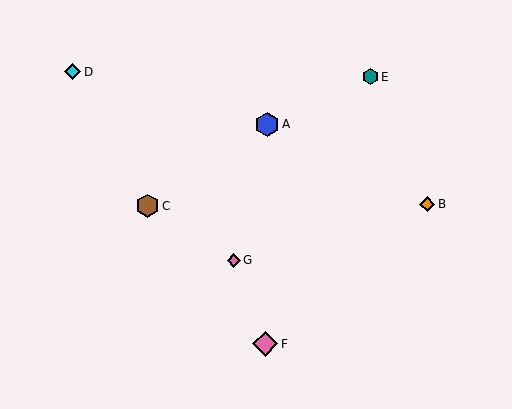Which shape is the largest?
The pink diamond (labeled F) is the largest.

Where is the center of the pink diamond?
The center of the pink diamond is at (265, 344).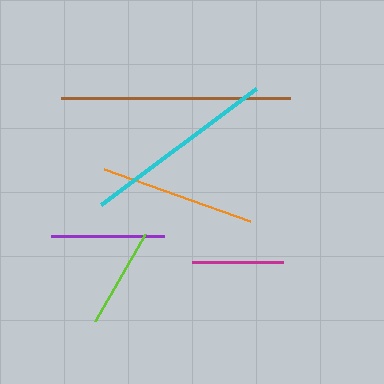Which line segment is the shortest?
The magenta line is the shortest at approximately 91 pixels.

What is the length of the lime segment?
The lime segment is approximately 101 pixels long.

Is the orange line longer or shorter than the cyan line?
The cyan line is longer than the orange line.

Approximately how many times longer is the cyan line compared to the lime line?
The cyan line is approximately 1.9 times the length of the lime line.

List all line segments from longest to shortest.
From longest to shortest: brown, cyan, orange, purple, lime, magenta.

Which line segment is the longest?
The brown line is the longest at approximately 229 pixels.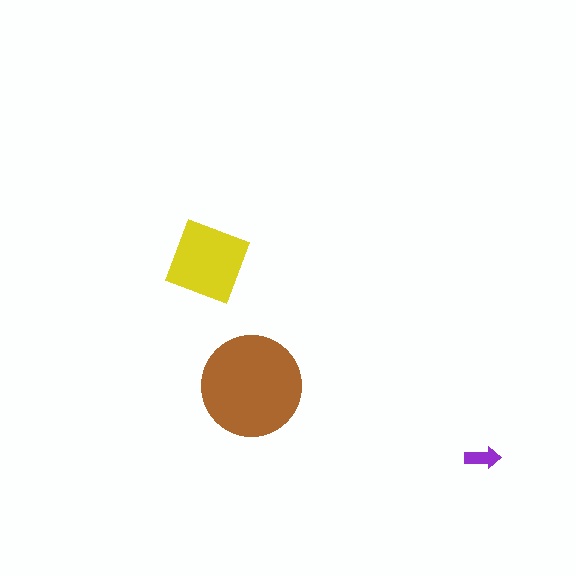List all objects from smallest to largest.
The purple arrow, the yellow diamond, the brown circle.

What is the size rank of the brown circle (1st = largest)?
1st.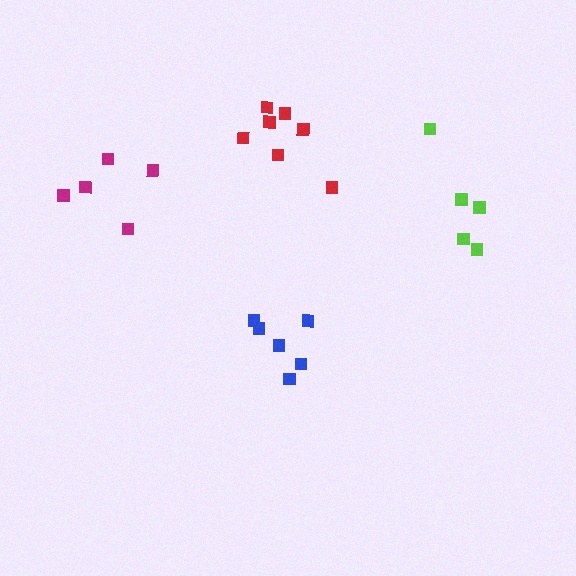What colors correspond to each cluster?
The clusters are colored: lime, blue, red, magenta.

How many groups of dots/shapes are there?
There are 4 groups.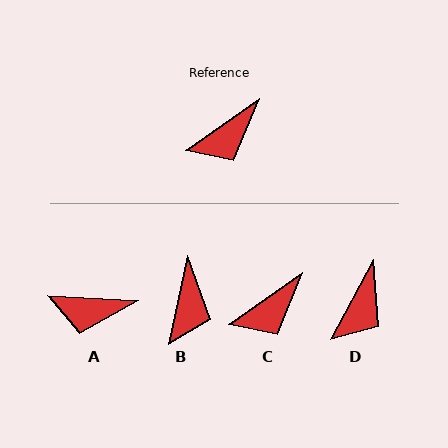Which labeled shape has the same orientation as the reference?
C.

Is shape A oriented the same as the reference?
No, it is off by about 39 degrees.